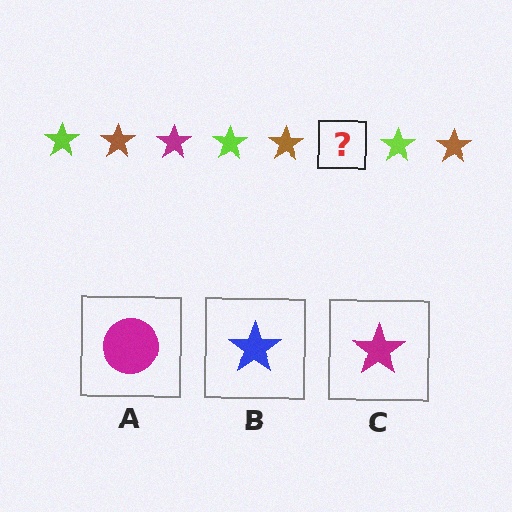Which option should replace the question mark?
Option C.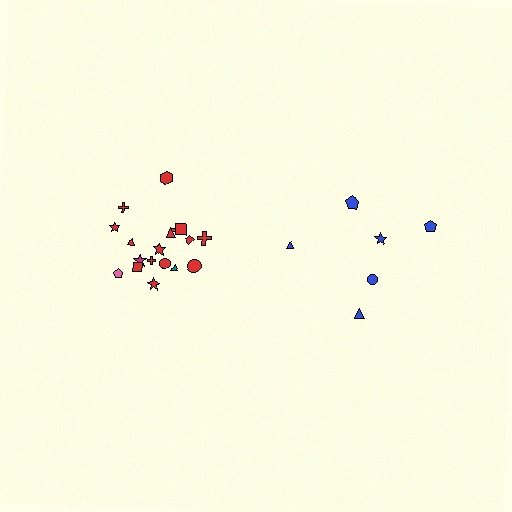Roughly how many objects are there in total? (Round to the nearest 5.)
Roughly 25 objects in total.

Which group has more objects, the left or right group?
The left group.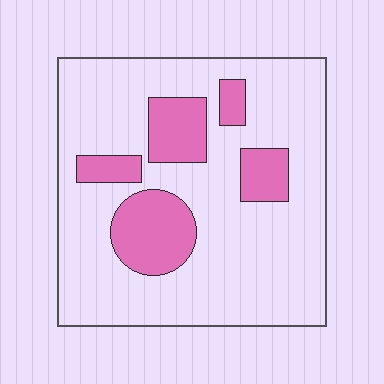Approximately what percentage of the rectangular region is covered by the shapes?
Approximately 20%.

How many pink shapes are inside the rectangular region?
5.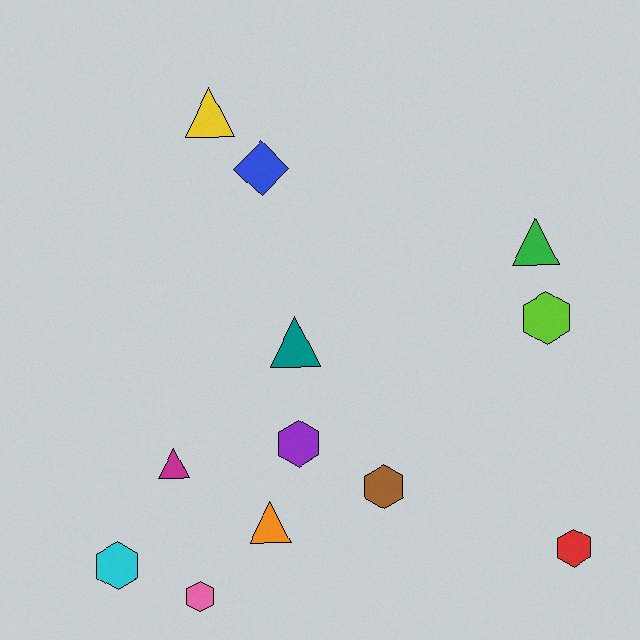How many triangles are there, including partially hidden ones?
There are 5 triangles.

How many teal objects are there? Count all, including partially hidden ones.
There is 1 teal object.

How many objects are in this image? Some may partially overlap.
There are 12 objects.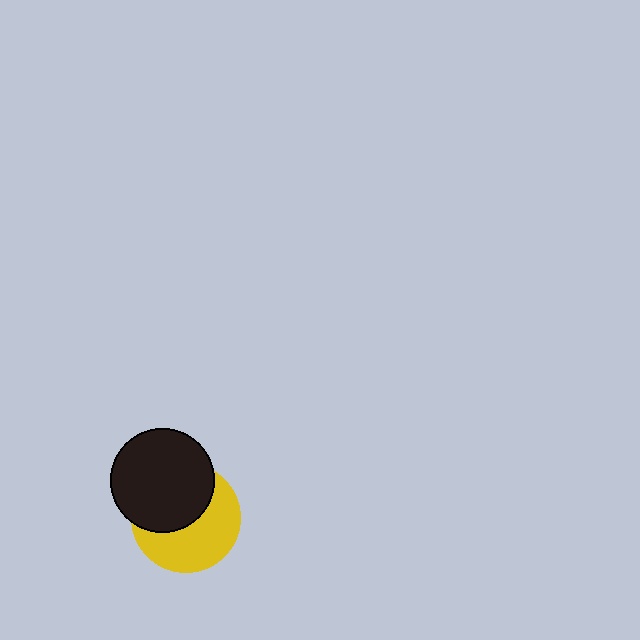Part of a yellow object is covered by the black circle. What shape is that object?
It is a circle.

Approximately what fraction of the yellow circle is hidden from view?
Roughly 47% of the yellow circle is hidden behind the black circle.